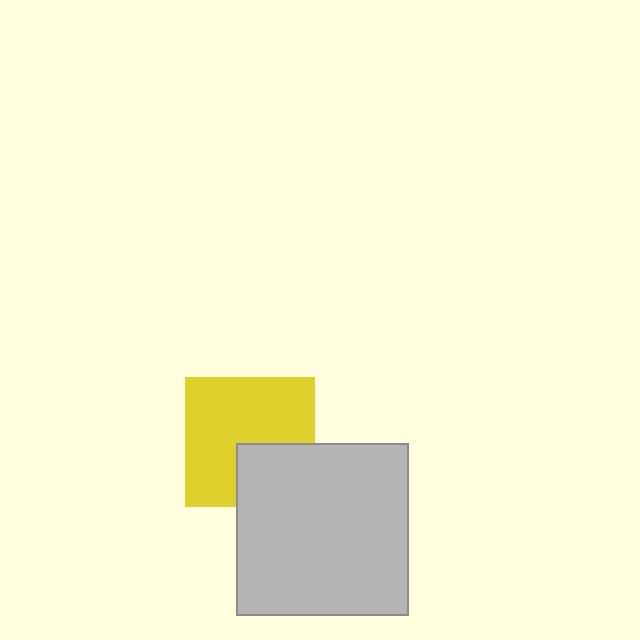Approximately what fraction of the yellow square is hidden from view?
Roughly 30% of the yellow square is hidden behind the light gray square.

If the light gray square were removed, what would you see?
You would see the complete yellow square.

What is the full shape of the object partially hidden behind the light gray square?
The partially hidden object is a yellow square.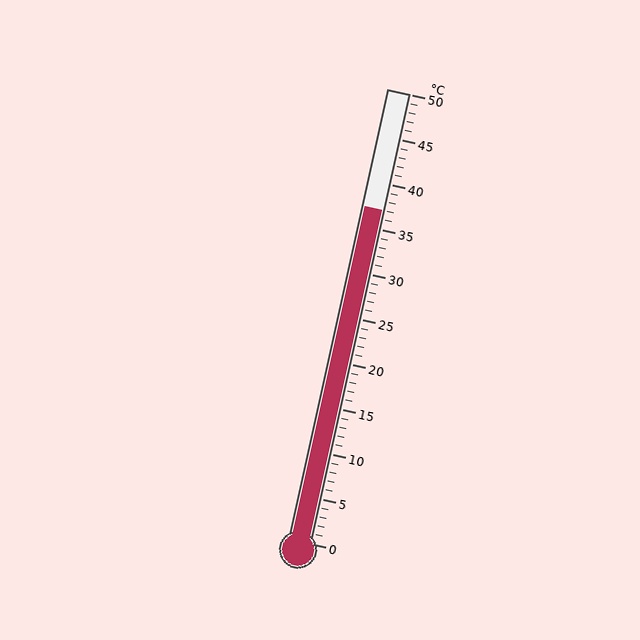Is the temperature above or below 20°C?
The temperature is above 20°C.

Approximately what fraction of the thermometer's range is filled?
The thermometer is filled to approximately 75% of its range.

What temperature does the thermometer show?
The thermometer shows approximately 37°C.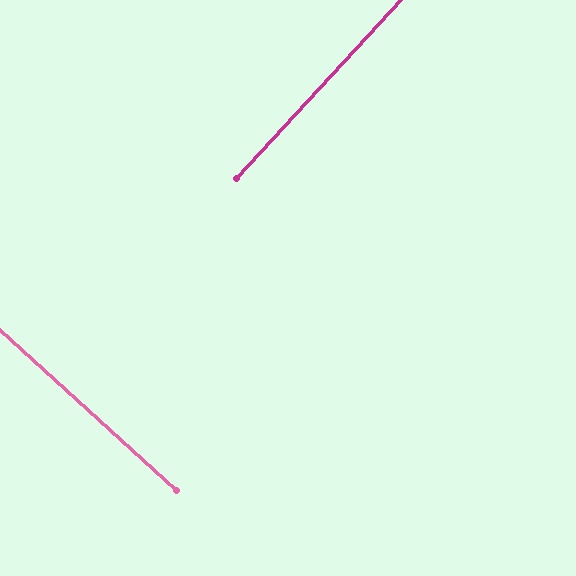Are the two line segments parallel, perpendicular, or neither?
Perpendicular — they meet at approximately 90°.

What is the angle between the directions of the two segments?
Approximately 90 degrees.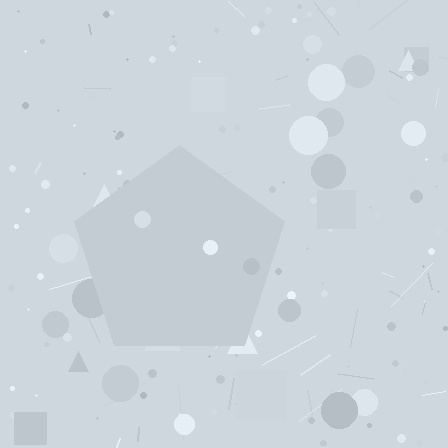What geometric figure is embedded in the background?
A pentagon is embedded in the background.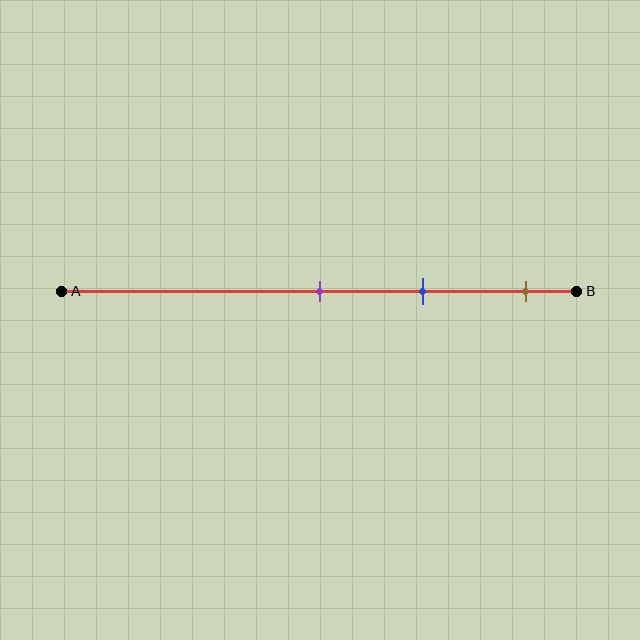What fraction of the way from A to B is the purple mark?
The purple mark is approximately 50% (0.5) of the way from A to B.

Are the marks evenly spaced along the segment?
Yes, the marks are approximately evenly spaced.